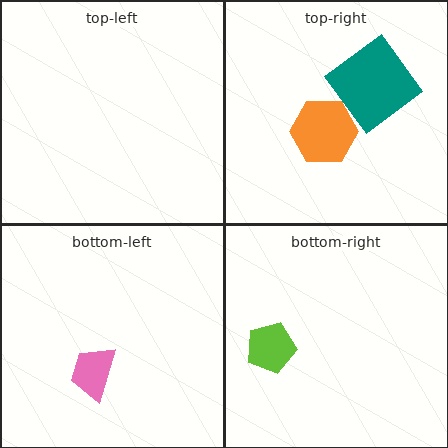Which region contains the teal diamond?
The top-right region.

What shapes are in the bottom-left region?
The pink trapezoid.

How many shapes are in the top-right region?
2.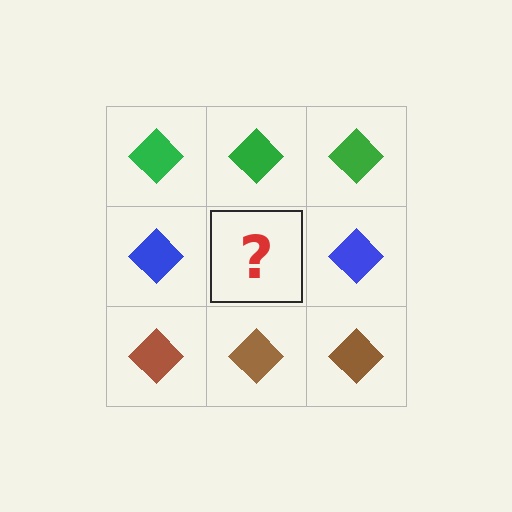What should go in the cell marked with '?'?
The missing cell should contain a blue diamond.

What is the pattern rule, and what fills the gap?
The rule is that each row has a consistent color. The gap should be filled with a blue diamond.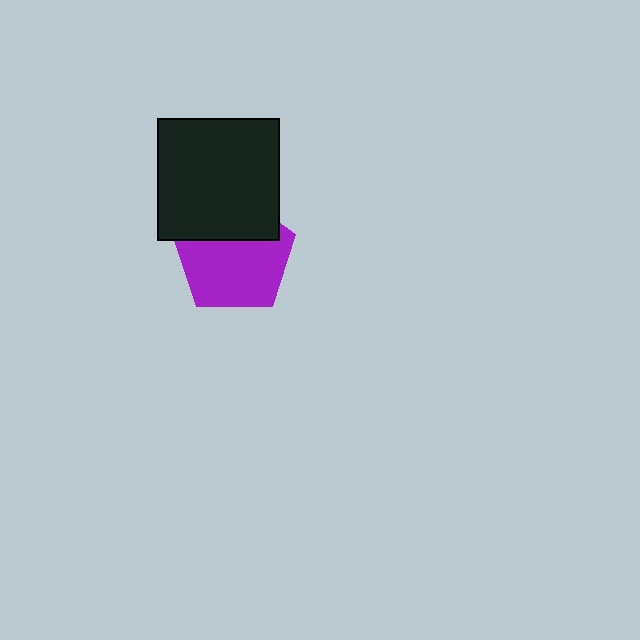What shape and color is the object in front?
The object in front is a black square.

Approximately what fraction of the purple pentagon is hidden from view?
Roughly 34% of the purple pentagon is hidden behind the black square.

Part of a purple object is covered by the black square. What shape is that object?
It is a pentagon.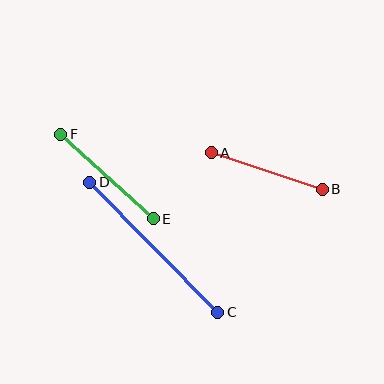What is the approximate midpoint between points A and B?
The midpoint is at approximately (267, 171) pixels.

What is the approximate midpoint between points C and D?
The midpoint is at approximately (154, 247) pixels.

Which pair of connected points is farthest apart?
Points C and D are farthest apart.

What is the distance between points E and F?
The distance is approximately 125 pixels.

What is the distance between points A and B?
The distance is approximately 117 pixels.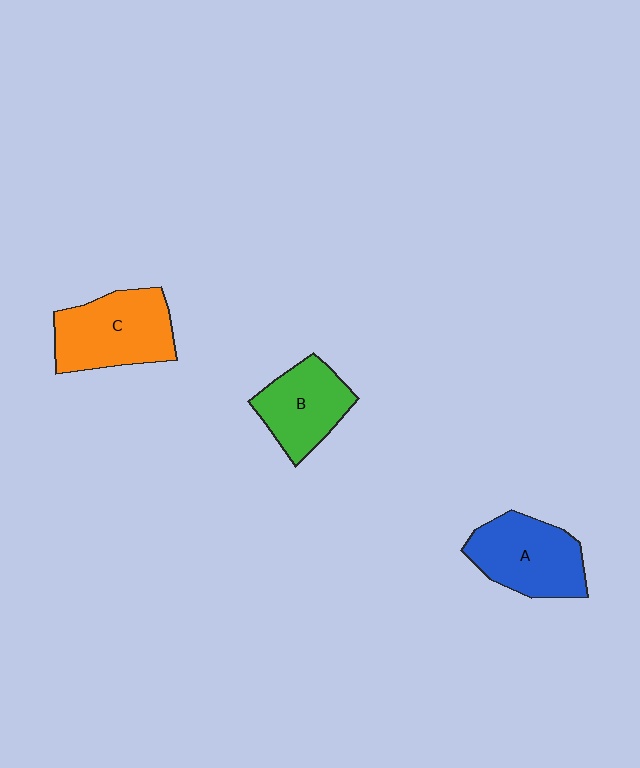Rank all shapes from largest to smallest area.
From largest to smallest: C (orange), A (blue), B (green).